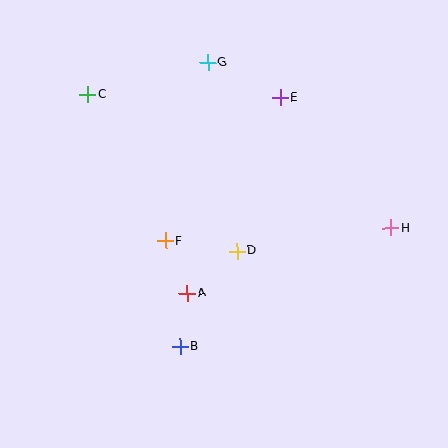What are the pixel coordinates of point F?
Point F is at (166, 241).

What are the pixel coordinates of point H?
Point H is at (391, 228).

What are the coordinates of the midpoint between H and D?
The midpoint between H and D is at (314, 240).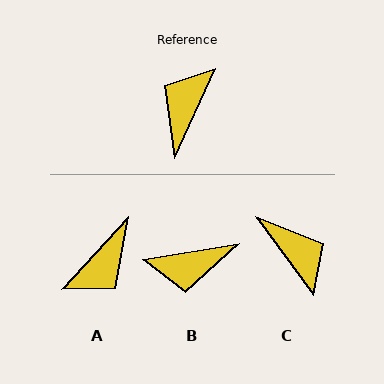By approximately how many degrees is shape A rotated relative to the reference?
Approximately 162 degrees counter-clockwise.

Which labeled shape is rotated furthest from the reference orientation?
A, about 162 degrees away.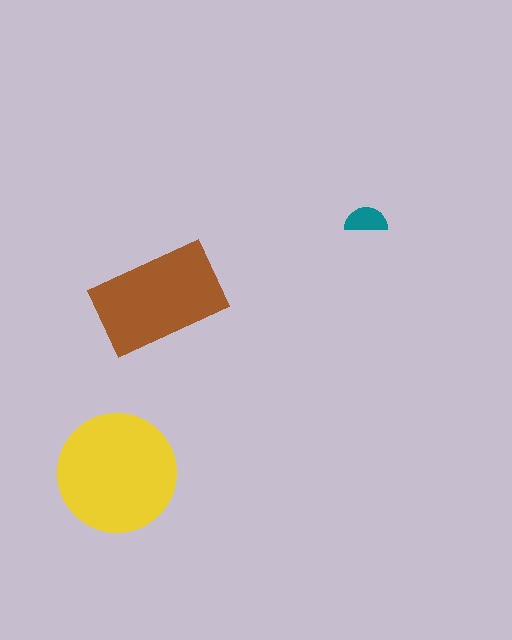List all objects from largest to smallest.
The yellow circle, the brown rectangle, the teal semicircle.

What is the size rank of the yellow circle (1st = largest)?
1st.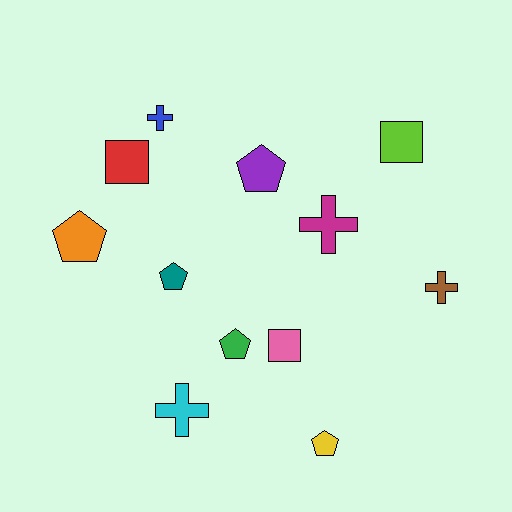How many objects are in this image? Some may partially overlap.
There are 12 objects.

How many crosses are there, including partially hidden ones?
There are 4 crosses.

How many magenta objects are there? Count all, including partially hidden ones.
There is 1 magenta object.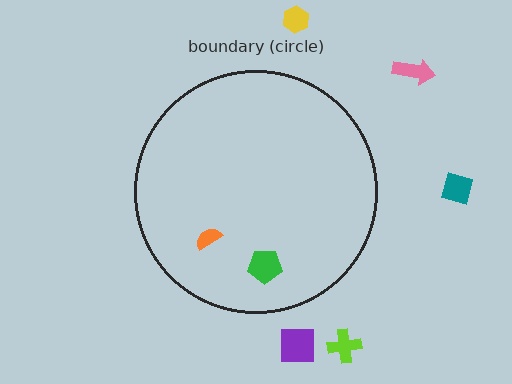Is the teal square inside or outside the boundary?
Outside.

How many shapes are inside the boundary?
2 inside, 5 outside.